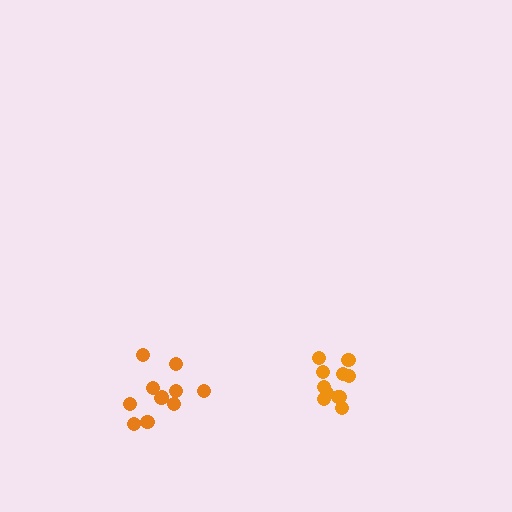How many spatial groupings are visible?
There are 2 spatial groupings.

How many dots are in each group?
Group 1: 11 dots, Group 2: 11 dots (22 total).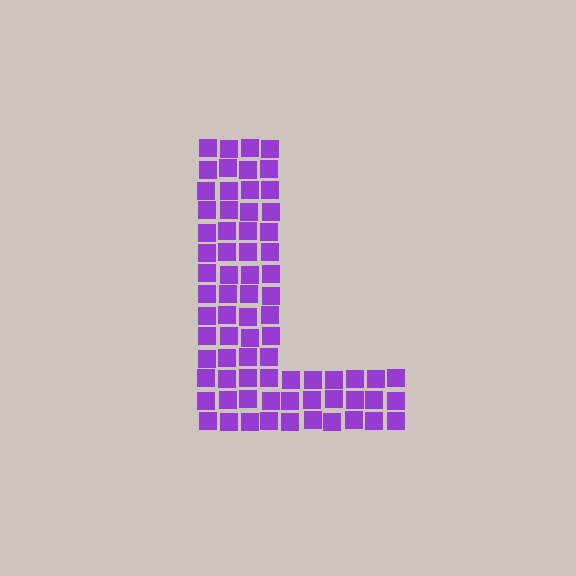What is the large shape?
The large shape is the letter L.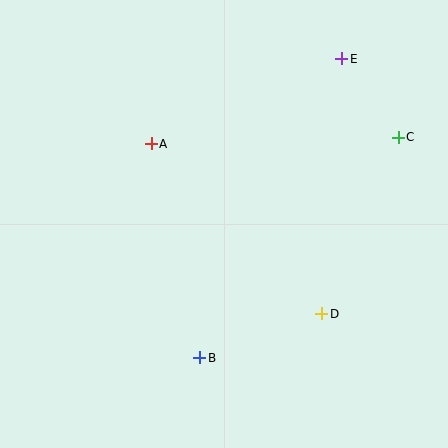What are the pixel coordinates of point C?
Point C is at (398, 137).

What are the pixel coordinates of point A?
Point A is at (151, 144).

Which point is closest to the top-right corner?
Point E is closest to the top-right corner.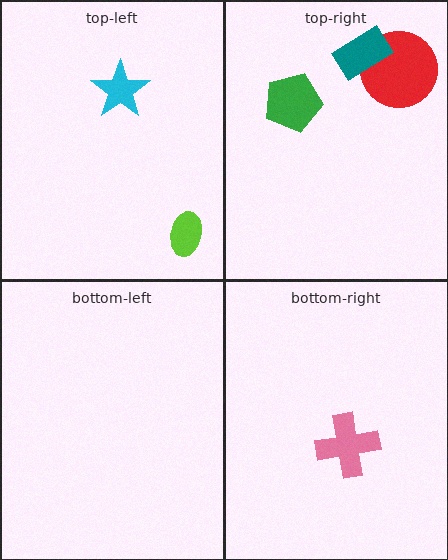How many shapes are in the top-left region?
2.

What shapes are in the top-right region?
The red circle, the green pentagon, the teal rectangle.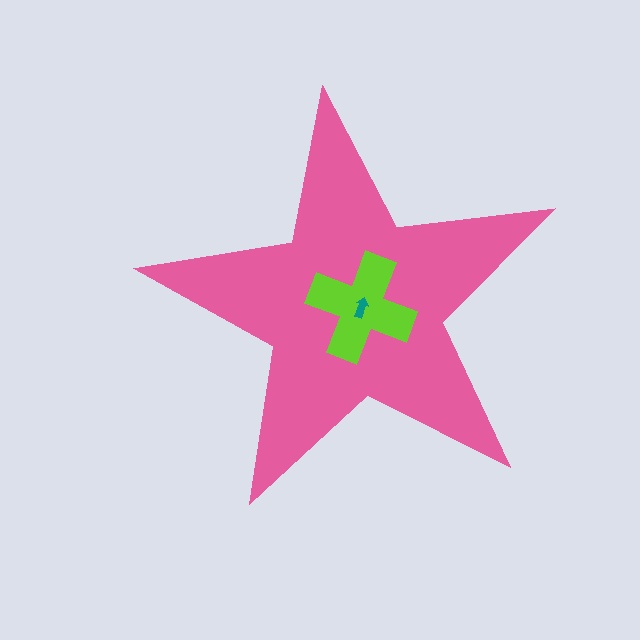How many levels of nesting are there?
3.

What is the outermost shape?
The pink star.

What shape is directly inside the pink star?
The lime cross.